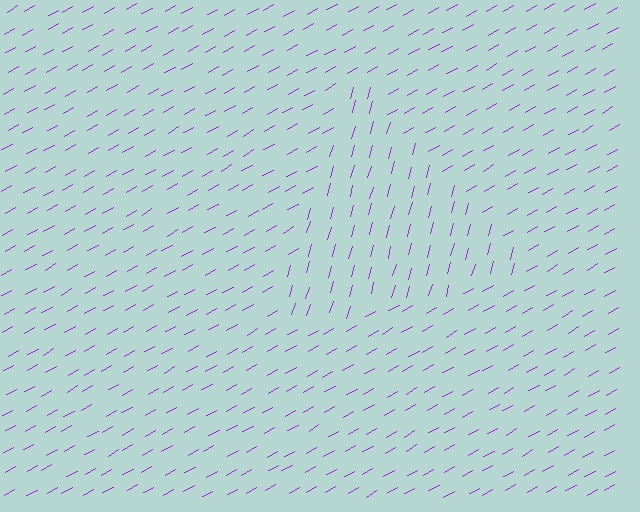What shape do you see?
I see a triangle.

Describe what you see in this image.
The image is filled with small purple line segments. A triangle region in the image has lines oriented differently from the surrounding lines, creating a visible texture boundary.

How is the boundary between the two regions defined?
The boundary is defined purely by a change in line orientation (approximately 45 degrees difference). All lines are the same color and thickness.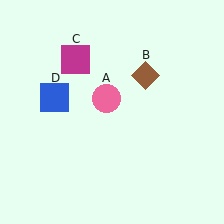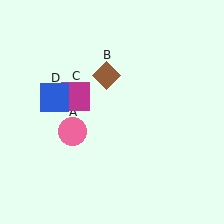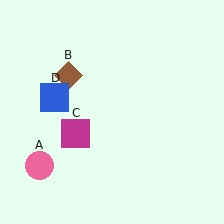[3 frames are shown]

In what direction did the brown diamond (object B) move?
The brown diamond (object B) moved left.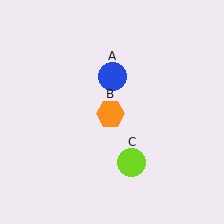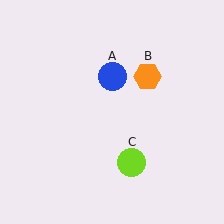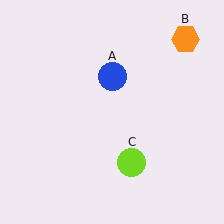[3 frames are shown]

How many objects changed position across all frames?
1 object changed position: orange hexagon (object B).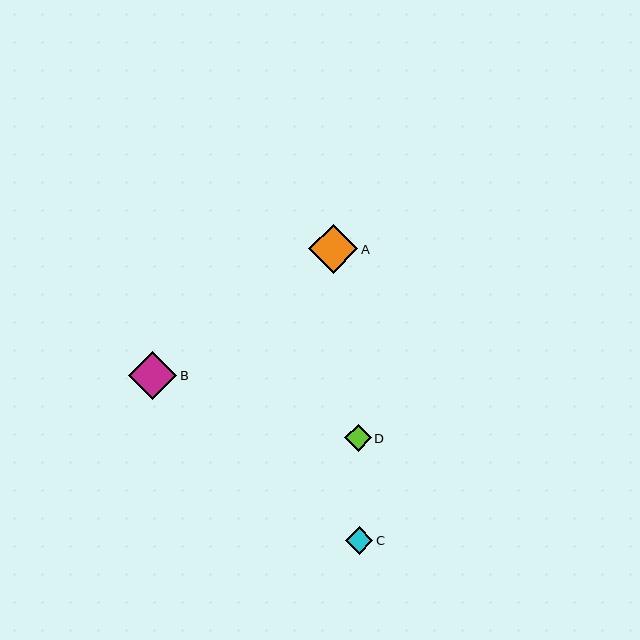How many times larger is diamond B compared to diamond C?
Diamond B is approximately 1.7 times the size of diamond C.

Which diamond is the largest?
Diamond A is the largest with a size of approximately 49 pixels.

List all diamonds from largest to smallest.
From largest to smallest: A, B, C, D.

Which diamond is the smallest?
Diamond D is the smallest with a size of approximately 27 pixels.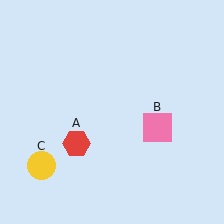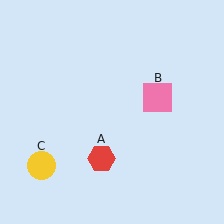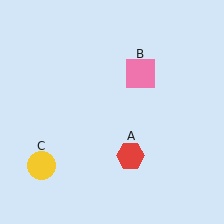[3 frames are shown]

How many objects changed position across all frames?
2 objects changed position: red hexagon (object A), pink square (object B).